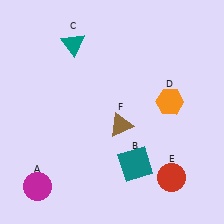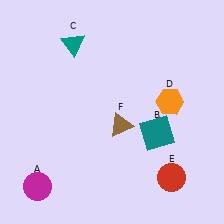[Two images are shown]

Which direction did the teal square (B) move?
The teal square (B) moved up.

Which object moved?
The teal square (B) moved up.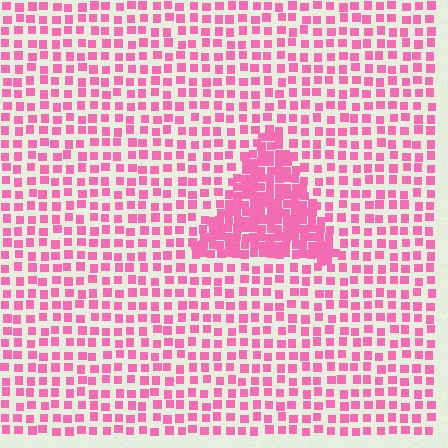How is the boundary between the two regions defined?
The boundary is defined by a change in element density (approximately 2.3x ratio). All elements are the same color, size, and shape.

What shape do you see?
I see a triangle.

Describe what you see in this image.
The image contains small pink elements arranged at two different densities. A triangle-shaped region is visible where the elements are more densely packed than the surrounding area.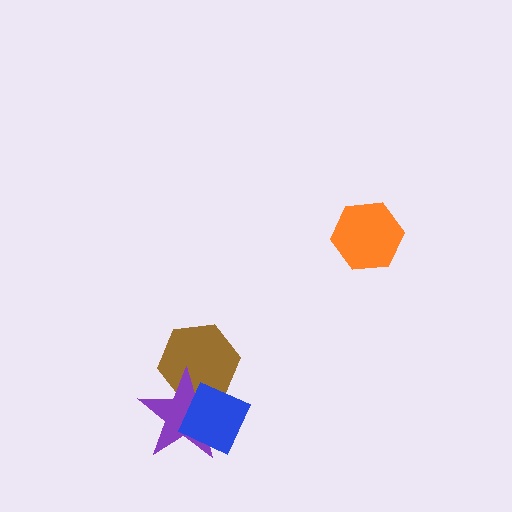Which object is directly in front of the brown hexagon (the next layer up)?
The purple star is directly in front of the brown hexagon.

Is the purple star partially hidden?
Yes, it is partially covered by another shape.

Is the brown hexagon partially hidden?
Yes, it is partially covered by another shape.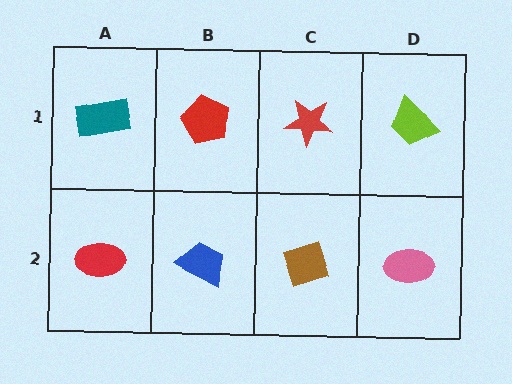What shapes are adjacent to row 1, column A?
A red ellipse (row 2, column A), a red pentagon (row 1, column B).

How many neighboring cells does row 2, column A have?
2.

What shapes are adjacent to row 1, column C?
A brown diamond (row 2, column C), a red pentagon (row 1, column B), a lime trapezoid (row 1, column D).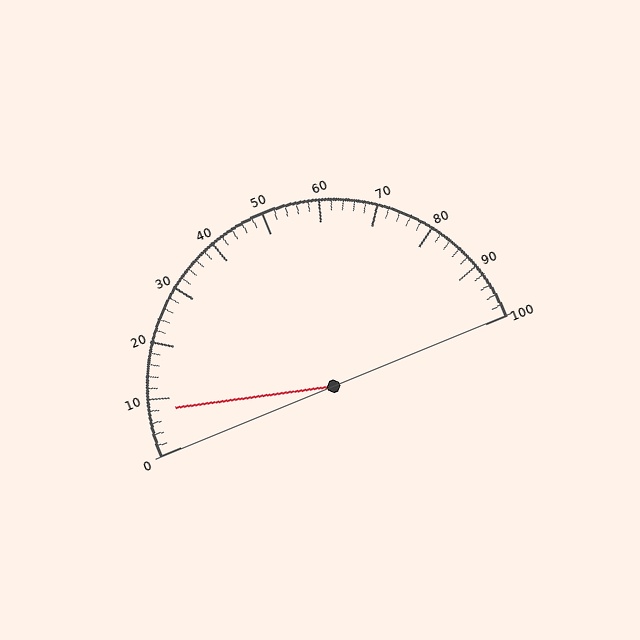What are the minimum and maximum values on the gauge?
The gauge ranges from 0 to 100.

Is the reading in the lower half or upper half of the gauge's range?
The reading is in the lower half of the range (0 to 100).